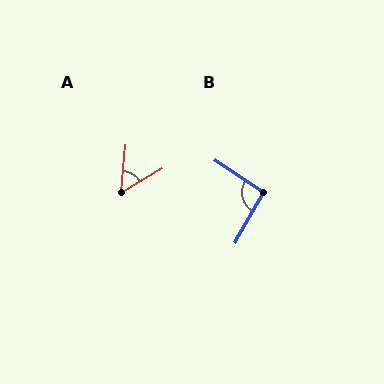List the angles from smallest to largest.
A (54°), B (94°).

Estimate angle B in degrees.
Approximately 94 degrees.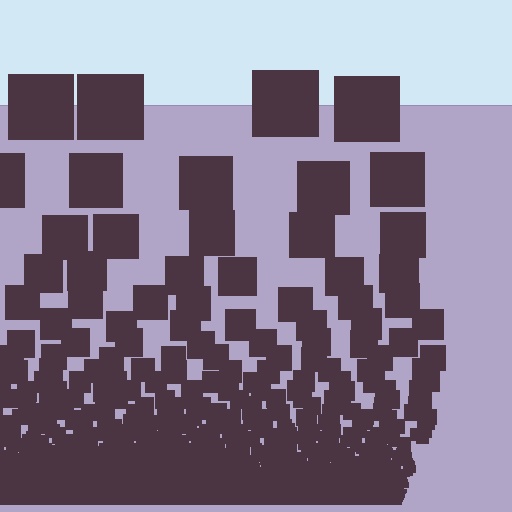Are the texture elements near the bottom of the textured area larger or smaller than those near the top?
Smaller. The gradient is inverted — elements near the bottom are smaller and denser.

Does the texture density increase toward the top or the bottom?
Density increases toward the bottom.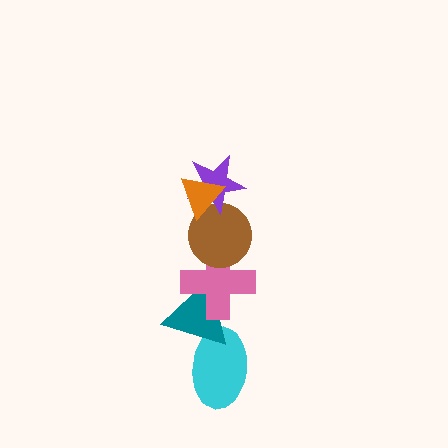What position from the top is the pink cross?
The pink cross is 4th from the top.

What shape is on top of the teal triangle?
The pink cross is on top of the teal triangle.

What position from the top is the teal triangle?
The teal triangle is 5th from the top.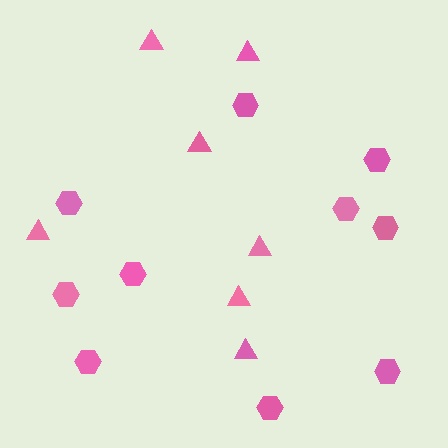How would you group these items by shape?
There are 2 groups: one group of triangles (7) and one group of hexagons (10).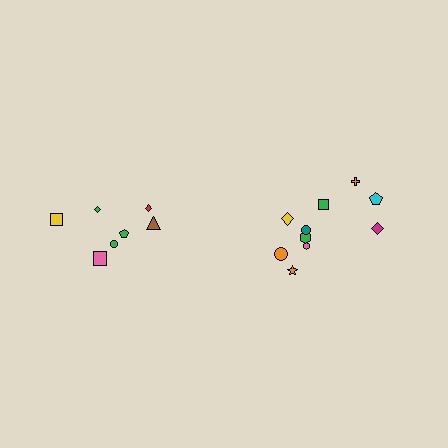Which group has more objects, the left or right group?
The right group.